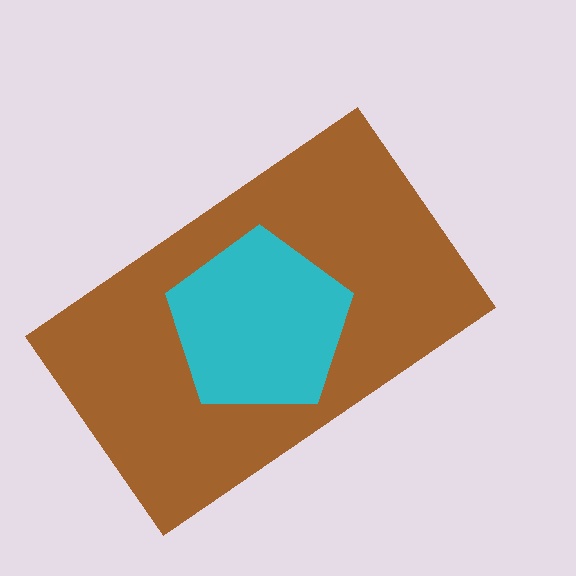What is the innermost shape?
The cyan pentagon.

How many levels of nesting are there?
2.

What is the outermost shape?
The brown rectangle.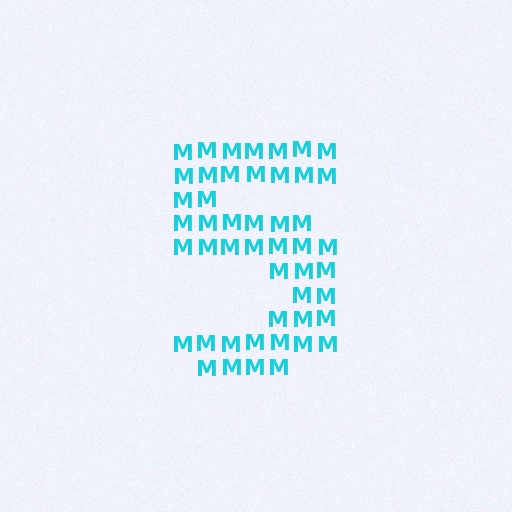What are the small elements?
The small elements are letter M's.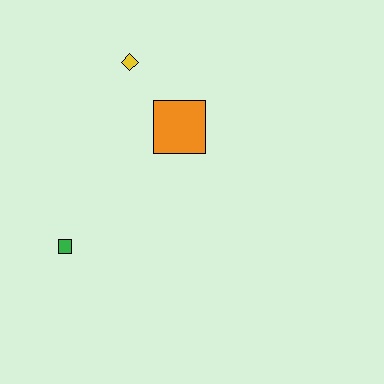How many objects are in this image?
There are 3 objects.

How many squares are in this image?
There are 2 squares.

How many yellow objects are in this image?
There is 1 yellow object.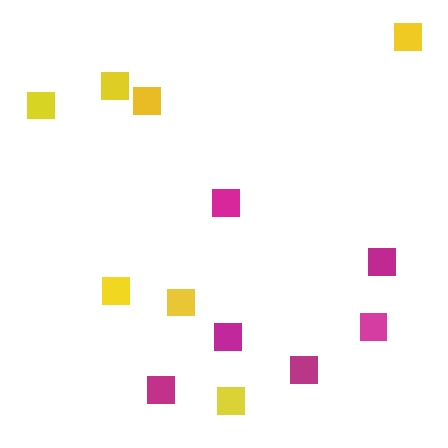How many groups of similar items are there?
There are 2 groups: one group of yellow squares (7) and one group of magenta squares (6).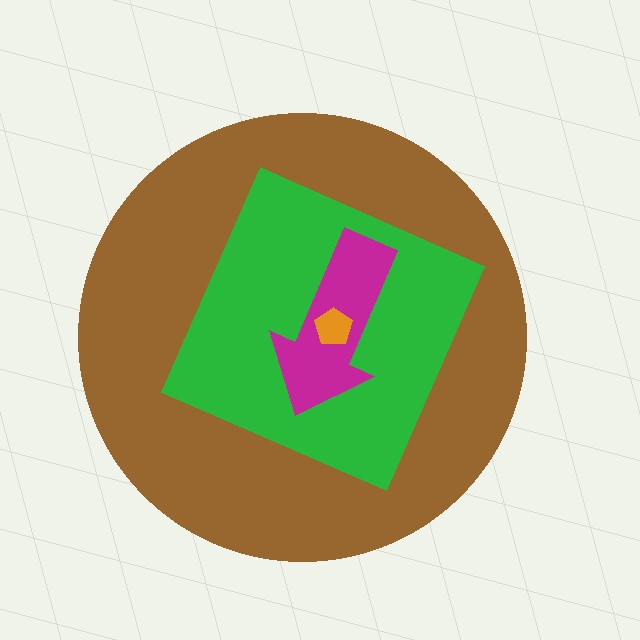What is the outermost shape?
The brown circle.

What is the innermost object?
The orange pentagon.